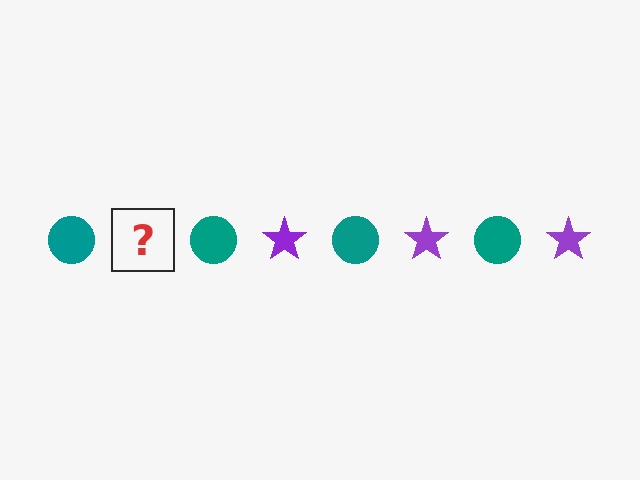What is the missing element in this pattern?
The missing element is a purple star.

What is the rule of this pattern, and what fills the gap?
The rule is that the pattern alternates between teal circle and purple star. The gap should be filled with a purple star.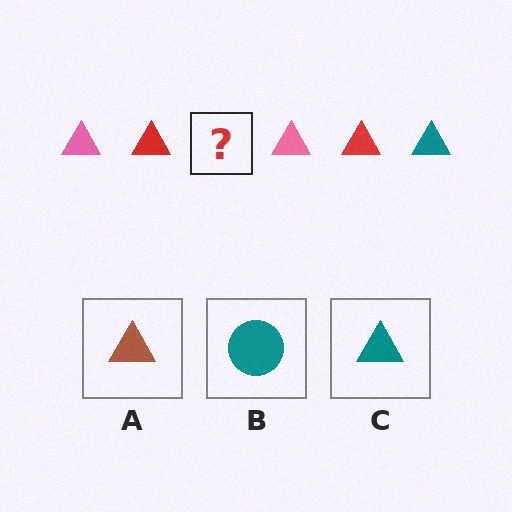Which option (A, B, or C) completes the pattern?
C.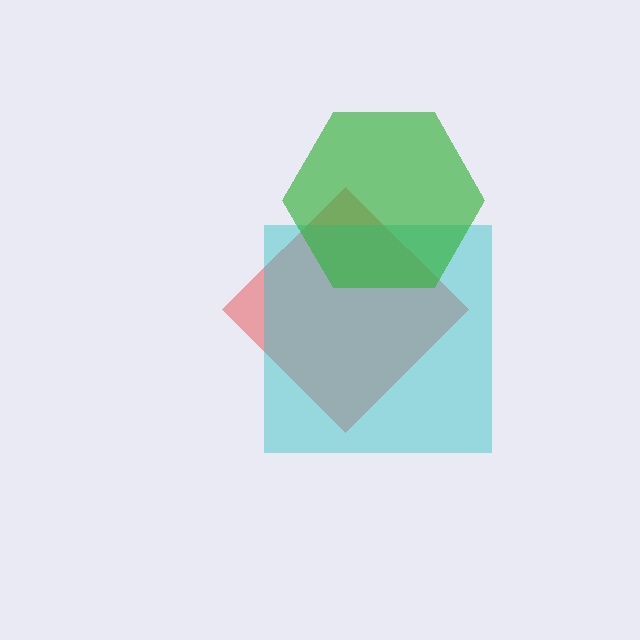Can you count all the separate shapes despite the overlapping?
Yes, there are 3 separate shapes.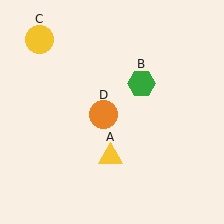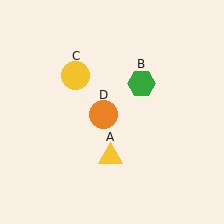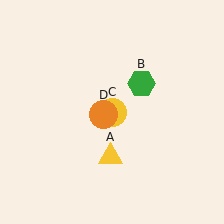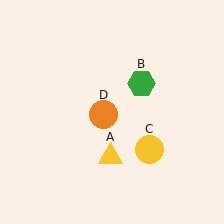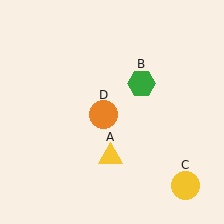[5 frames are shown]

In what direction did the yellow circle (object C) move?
The yellow circle (object C) moved down and to the right.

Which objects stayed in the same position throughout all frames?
Yellow triangle (object A) and green hexagon (object B) and orange circle (object D) remained stationary.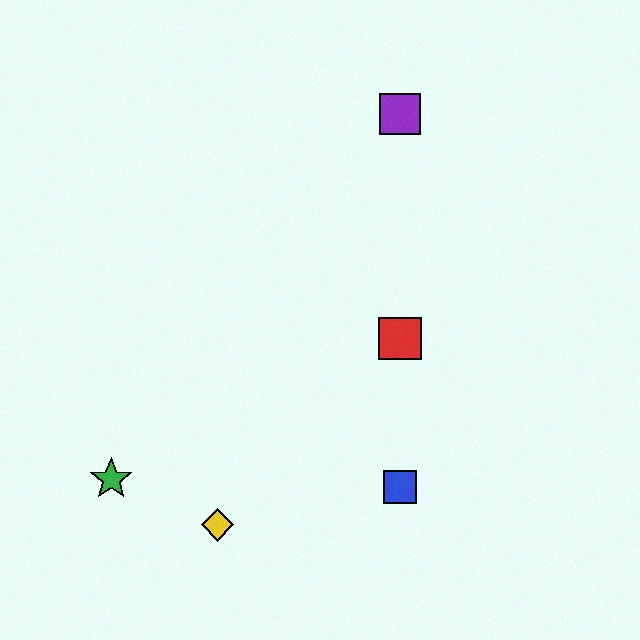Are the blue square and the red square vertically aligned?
Yes, both are at x≈400.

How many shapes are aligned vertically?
3 shapes (the red square, the blue square, the purple square) are aligned vertically.